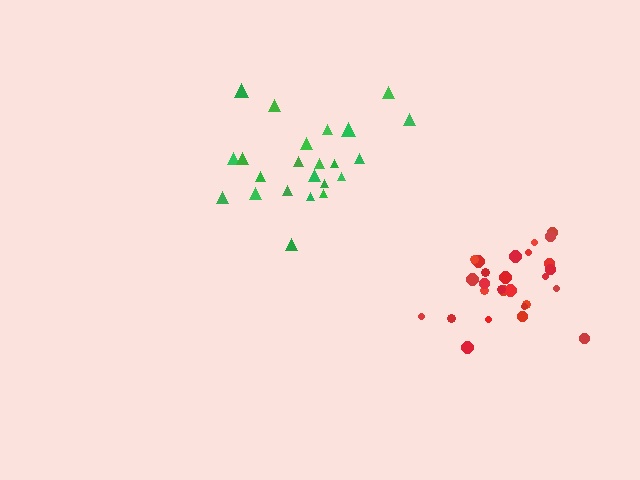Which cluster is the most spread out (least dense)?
Green.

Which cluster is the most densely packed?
Red.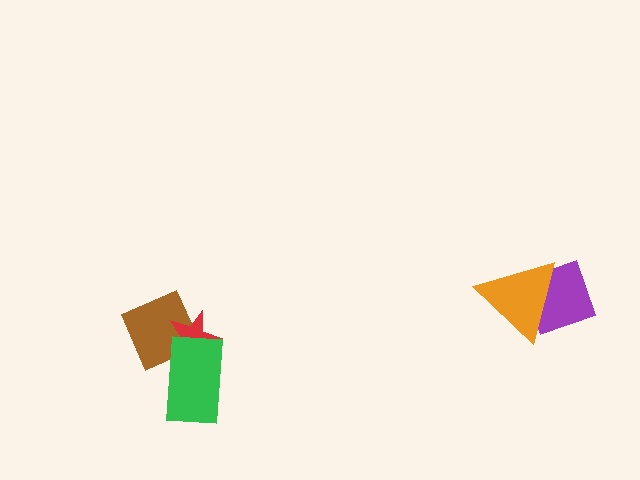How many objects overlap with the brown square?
2 objects overlap with the brown square.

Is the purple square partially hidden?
Yes, it is partially covered by another shape.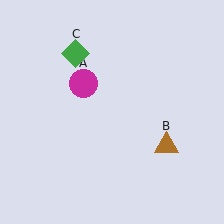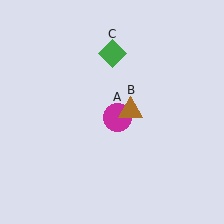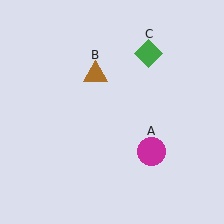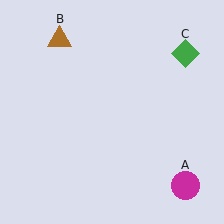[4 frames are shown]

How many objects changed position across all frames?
3 objects changed position: magenta circle (object A), brown triangle (object B), green diamond (object C).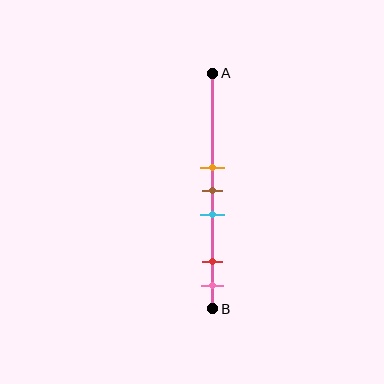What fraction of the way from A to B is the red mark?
The red mark is approximately 80% (0.8) of the way from A to B.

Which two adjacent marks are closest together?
The orange and brown marks are the closest adjacent pair.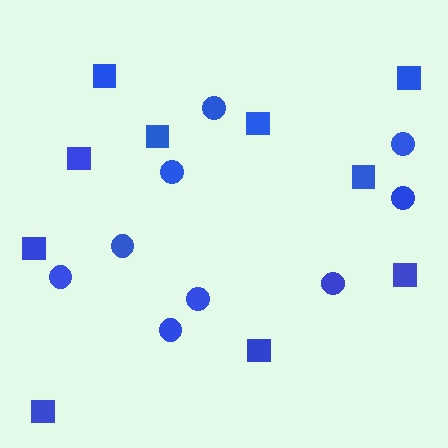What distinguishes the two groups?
There are 2 groups: one group of circles (9) and one group of squares (10).